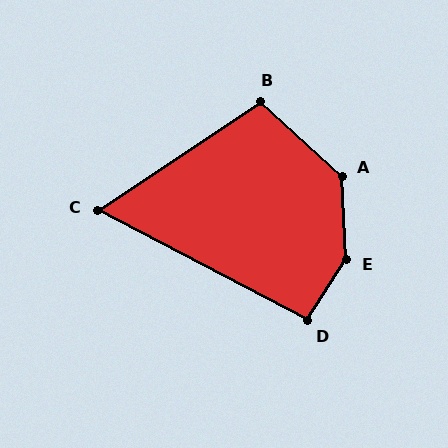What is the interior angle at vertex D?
Approximately 95 degrees (approximately right).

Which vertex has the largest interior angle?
E, at approximately 144 degrees.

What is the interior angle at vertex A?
Approximately 135 degrees (obtuse).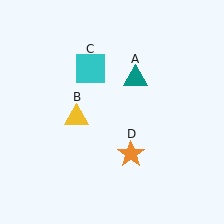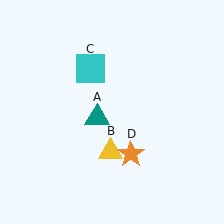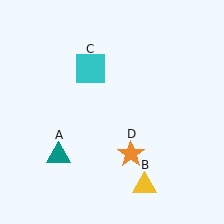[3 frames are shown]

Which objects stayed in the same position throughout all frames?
Cyan square (object C) and orange star (object D) remained stationary.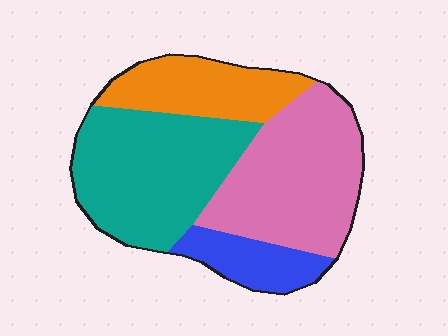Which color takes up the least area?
Blue, at roughly 10%.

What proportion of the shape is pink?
Pink covers roughly 35% of the shape.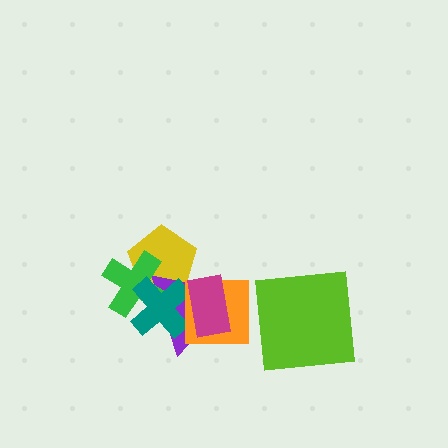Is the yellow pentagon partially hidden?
Yes, it is partially covered by another shape.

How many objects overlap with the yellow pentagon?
3 objects overlap with the yellow pentagon.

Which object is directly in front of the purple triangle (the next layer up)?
The green cross is directly in front of the purple triangle.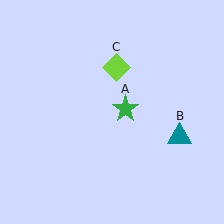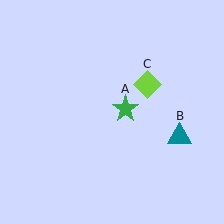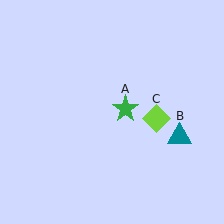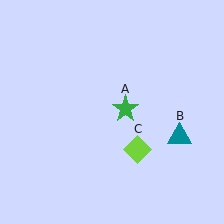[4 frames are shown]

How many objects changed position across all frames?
1 object changed position: lime diamond (object C).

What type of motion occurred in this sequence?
The lime diamond (object C) rotated clockwise around the center of the scene.